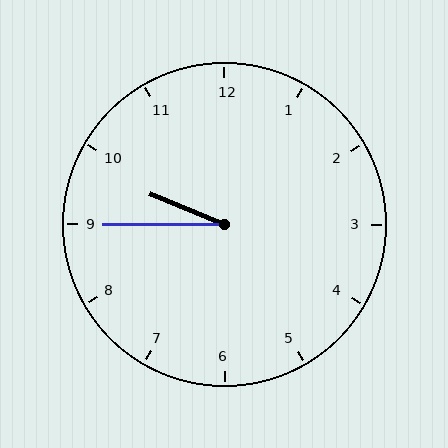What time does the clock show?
9:45.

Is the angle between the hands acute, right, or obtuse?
It is acute.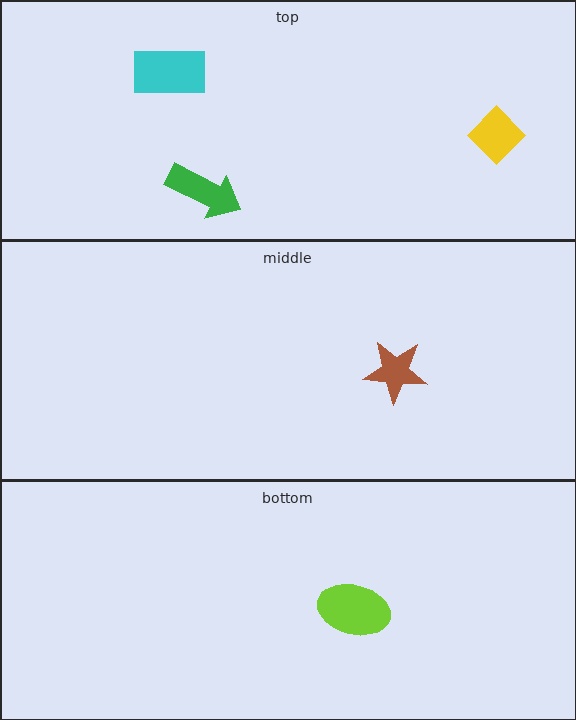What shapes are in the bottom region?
The lime ellipse.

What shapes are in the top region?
The cyan rectangle, the yellow diamond, the green arrow.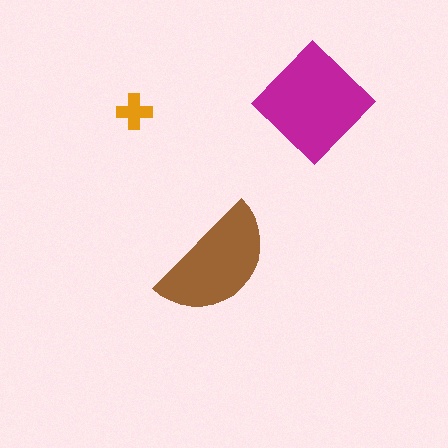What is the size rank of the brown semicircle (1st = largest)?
2nd.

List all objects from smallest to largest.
The orange cross, the brown semicircle, the magenta diamond.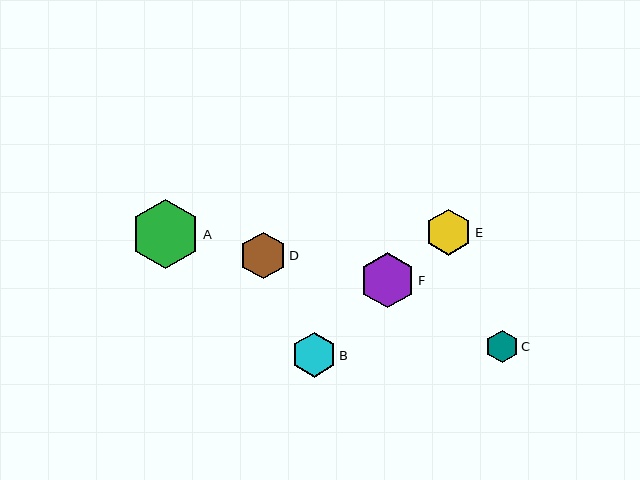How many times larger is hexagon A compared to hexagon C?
Hexagon A is approximately 2.1 times the size of hexagon C.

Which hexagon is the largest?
Hexagon A is the largest with a size of approximately 69 pixels.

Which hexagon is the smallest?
Hexagon C is the smallest with a size of approximately 33 pixels.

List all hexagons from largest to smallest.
From largest to smallest: A, F, D, E, B, C.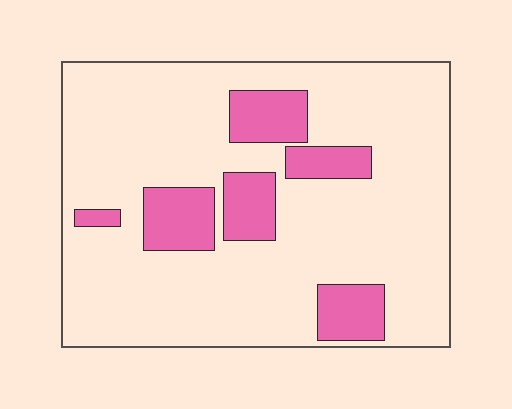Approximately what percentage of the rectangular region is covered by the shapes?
Approximately 20%.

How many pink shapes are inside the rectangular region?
6.